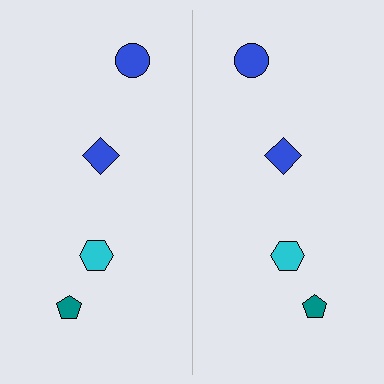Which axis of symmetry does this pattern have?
The pattern has a vertical axis of symmetry running through the center of the image.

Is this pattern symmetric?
Yes, this pattern has bilateral (reflection) symmetry.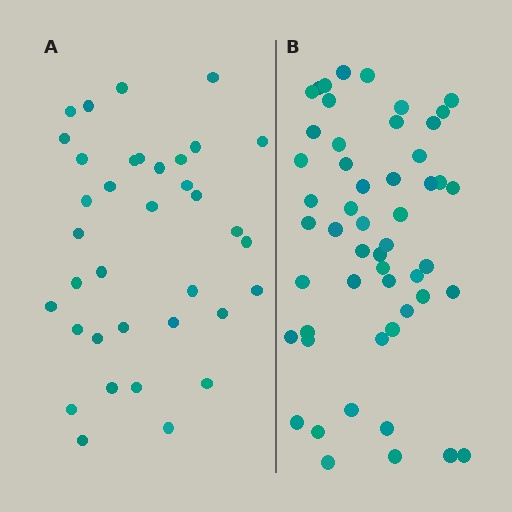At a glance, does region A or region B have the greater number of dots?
Region B (the right region) has more dots.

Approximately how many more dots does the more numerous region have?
Region B has approximately 15 more dots than region A.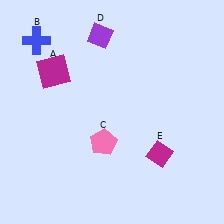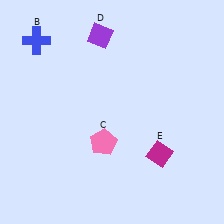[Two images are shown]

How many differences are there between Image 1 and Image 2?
There is 1 difference between the two images.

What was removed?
The magenta square (A) was removed in Image 2.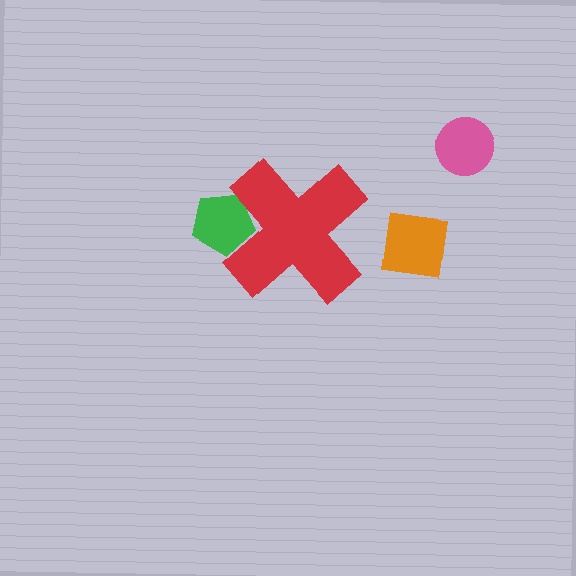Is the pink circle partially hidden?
No, the pink circle is fully visible.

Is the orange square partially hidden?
No, the orange square is fully visible.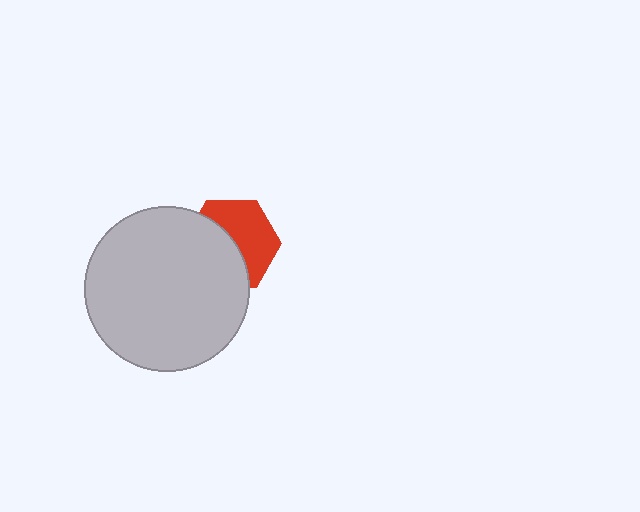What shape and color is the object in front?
The object in front is a light gray circle.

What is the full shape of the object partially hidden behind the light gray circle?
The partially hidden object is a red hexagon.